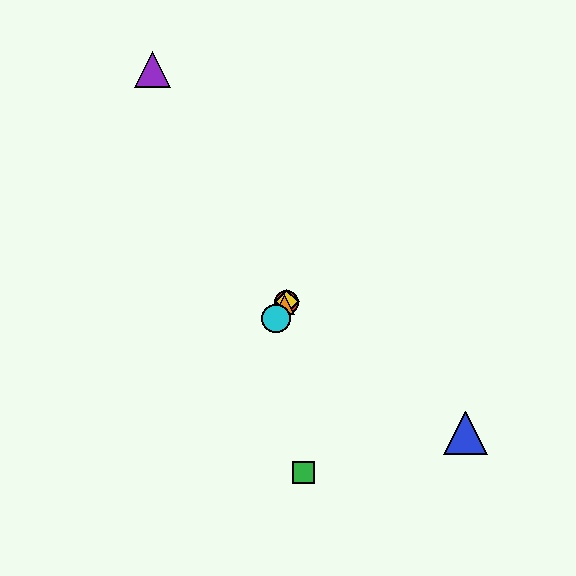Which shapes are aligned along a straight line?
The red circle, the yellow diamond, the orange triangle, the cyan circle are aligned along a straight line.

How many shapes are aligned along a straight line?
4 shapes (the red circle, the yellow diamond, the orange triangle, the cyan circle) are aligned along a straight line.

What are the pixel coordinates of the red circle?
The red circle is at (286, 303).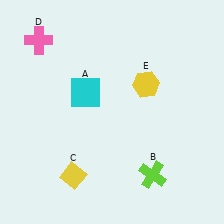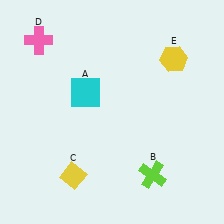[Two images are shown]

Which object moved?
The yellow hexagon (E) moved right.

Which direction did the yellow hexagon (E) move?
The yellow hexagon (E) moved right.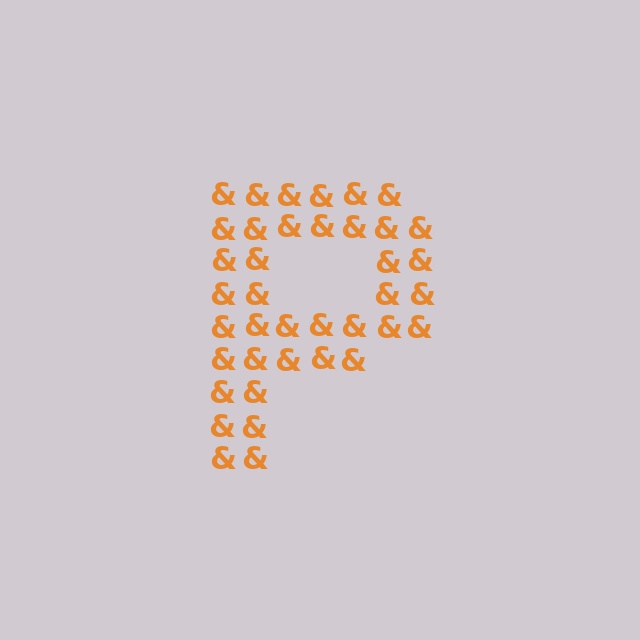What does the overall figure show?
The overall figure shows the letter P.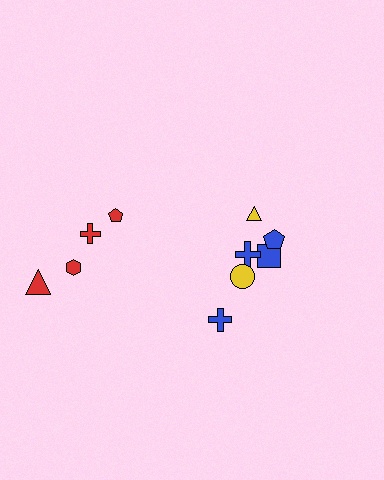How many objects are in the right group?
There are 6 objects.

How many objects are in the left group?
There are 4 objects.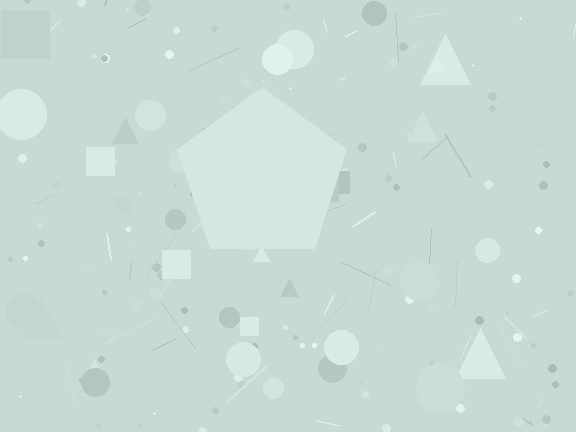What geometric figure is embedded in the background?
A pentagon is embedded in the background.